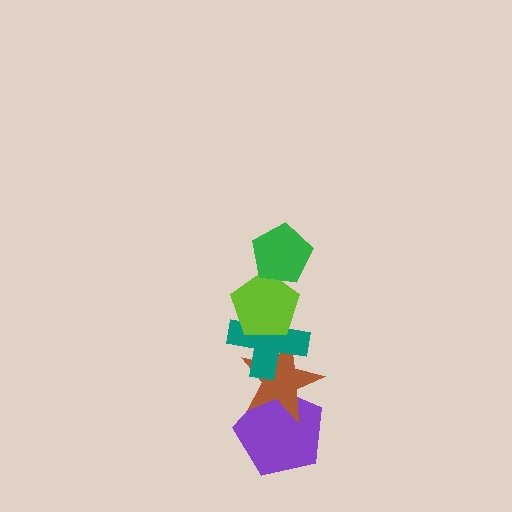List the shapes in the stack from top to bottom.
From top to bottom: the green pentagon, the lime pentagon, the teal cross, the brown star, the purple pentagon.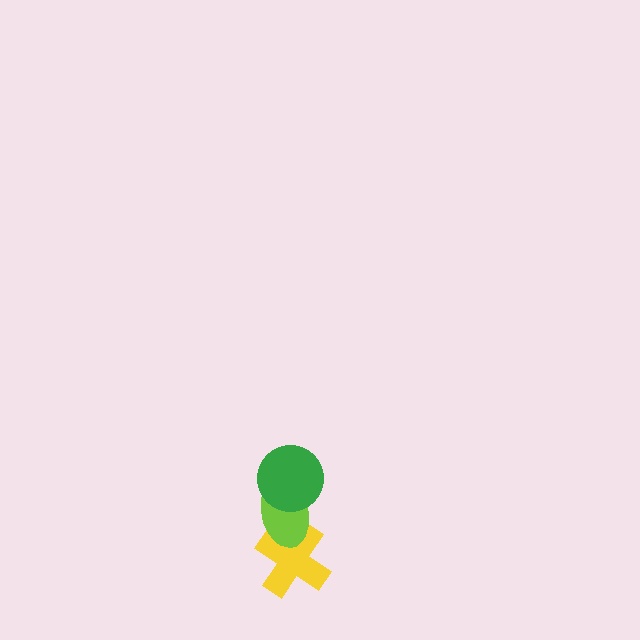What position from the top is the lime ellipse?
The lime ellipse is 2nd from the top.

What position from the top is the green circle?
The green circle is 1st from the top.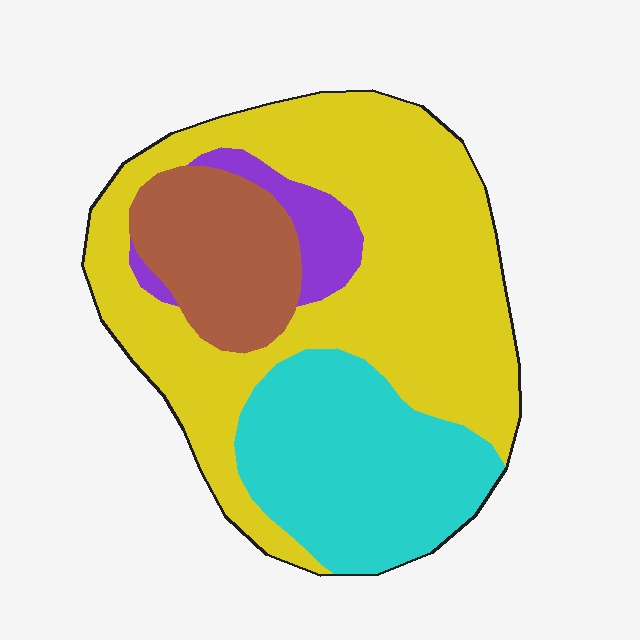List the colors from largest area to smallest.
From largest to smallest: yellow, cyan, brown, purple.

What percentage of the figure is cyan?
Cyan takes up about one quarter (1/4) of the figure.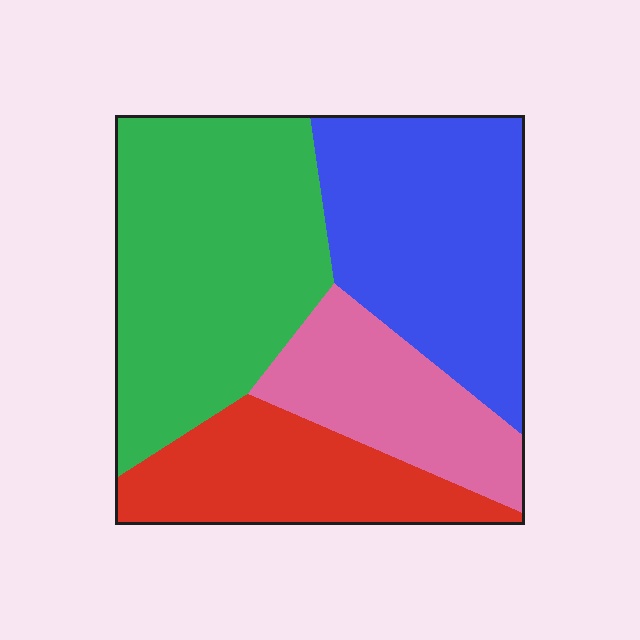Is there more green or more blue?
Green.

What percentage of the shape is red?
Red covers around 20% of the shape.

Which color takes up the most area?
Green, at roughly 35%.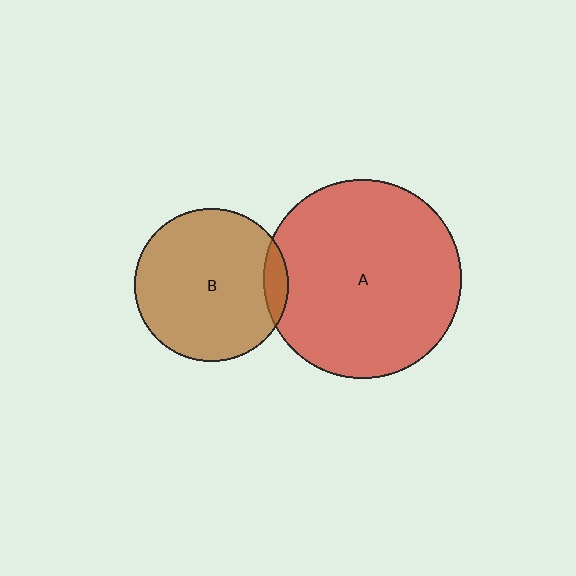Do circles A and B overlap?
Yes.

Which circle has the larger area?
Circle A (red).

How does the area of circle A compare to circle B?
Approximately 1.7 times.